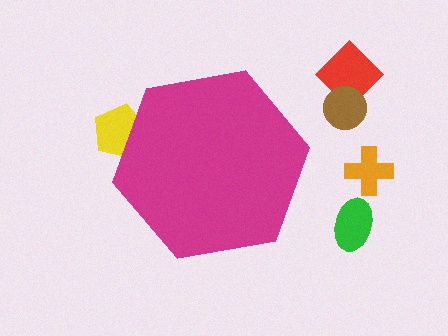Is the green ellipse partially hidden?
No, the green ellipse is fully visible.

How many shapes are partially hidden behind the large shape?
1 shape is partially hidden.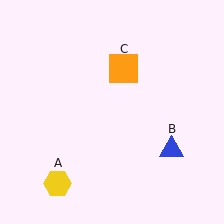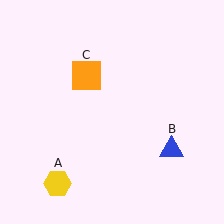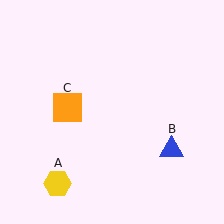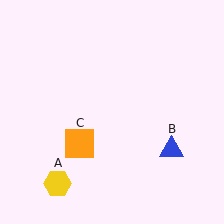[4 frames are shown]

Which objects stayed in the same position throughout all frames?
Yellow hexagon (object A) and blue triangle (object B) remained stationary.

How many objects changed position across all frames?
1 object changed position: orange square (object C).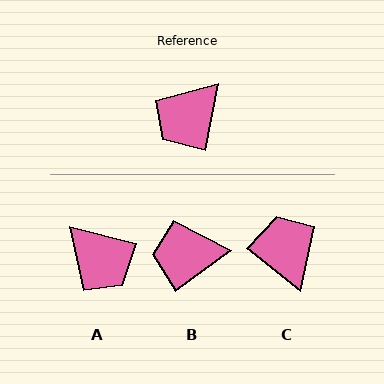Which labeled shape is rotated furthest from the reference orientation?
C, about 117 degrees away.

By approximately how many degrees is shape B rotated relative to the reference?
Approximately 43 degrees clockwise.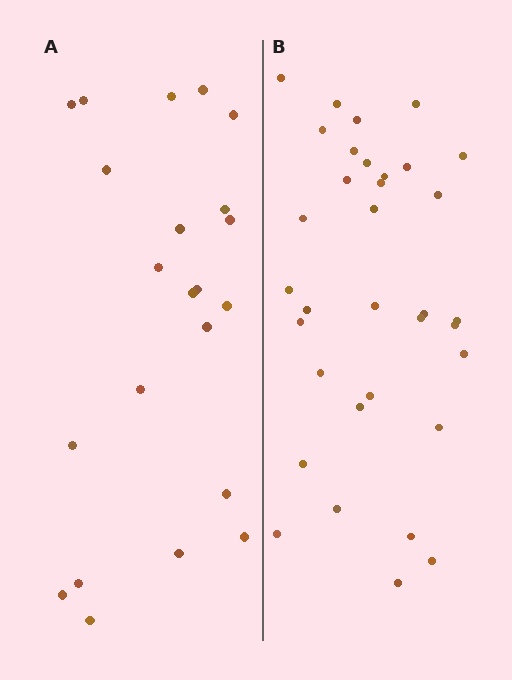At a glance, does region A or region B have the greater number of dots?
Region B (the right region) has more dots.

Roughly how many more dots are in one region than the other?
Region B has roughly 12 or so more dots than region A.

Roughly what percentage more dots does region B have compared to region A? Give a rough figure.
About 55% more.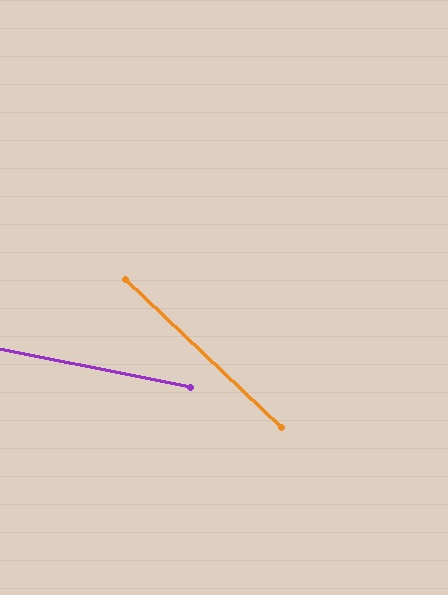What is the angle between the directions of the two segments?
Approximately 32 degrees.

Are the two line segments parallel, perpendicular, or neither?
Neither parallel nor perpendicular — they differ by about 32°.